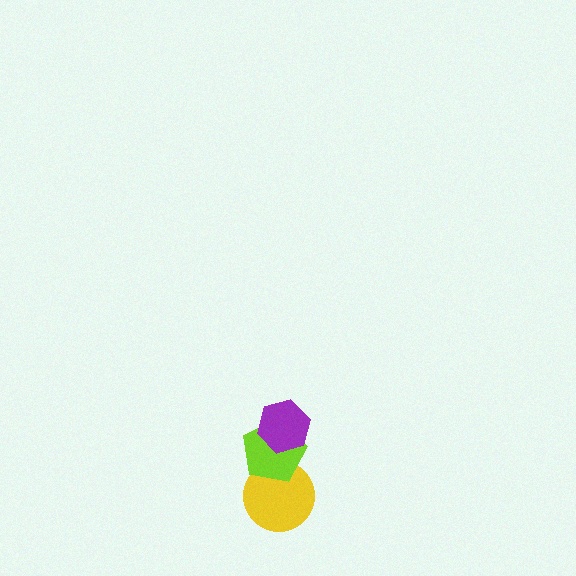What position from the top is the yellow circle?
The yellow circle is 3rd from the top.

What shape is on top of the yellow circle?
The lime pentagon is on top of the yellow circle.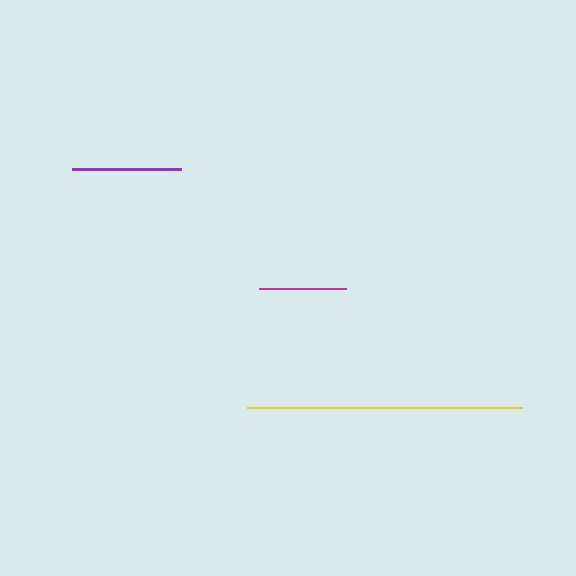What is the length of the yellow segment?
The yellow segment is approximately 275 pixels long.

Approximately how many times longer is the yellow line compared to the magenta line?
The yellow line is approximately 3.2 times the length of the magenta line.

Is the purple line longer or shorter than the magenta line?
The purple line is longer than the magenta line.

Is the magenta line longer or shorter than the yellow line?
The yellow line is longer than the magenta line.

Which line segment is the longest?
The yellow line is the longest at approximately 275 pixels.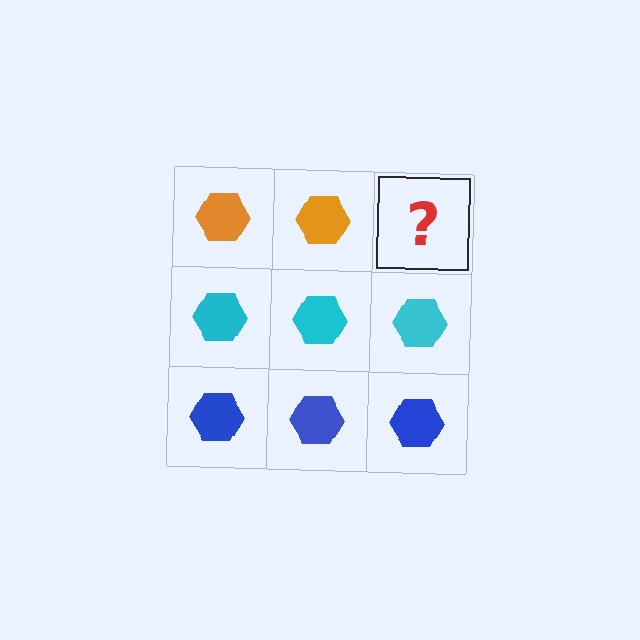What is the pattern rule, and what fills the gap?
The rule is that each row has a consistent color. The gap should be filled with an orange hexagon.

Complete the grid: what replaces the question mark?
The question mark should be replaced with an orange hexagon.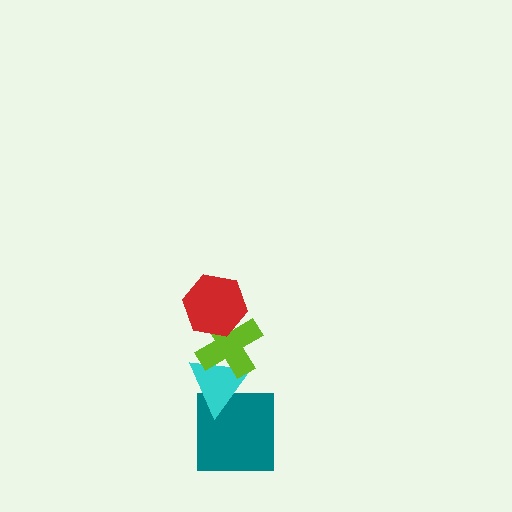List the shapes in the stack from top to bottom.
From top to bottom: the red hexagon, the lime cross, the cyan triangle, the teal square.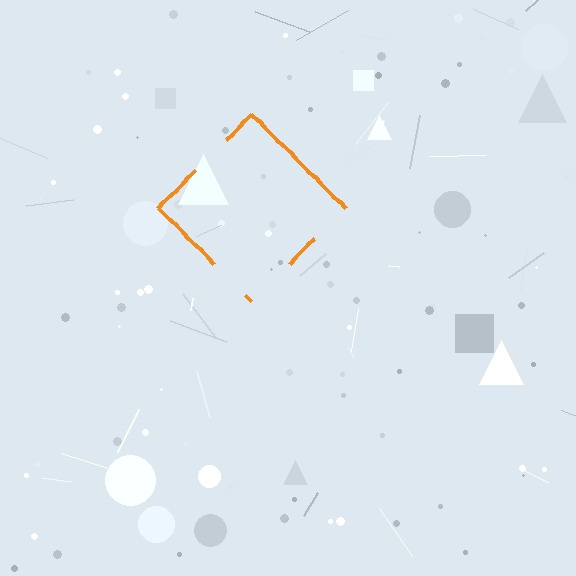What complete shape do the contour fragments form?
The contour fragments form a diamond.